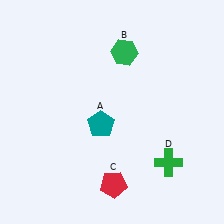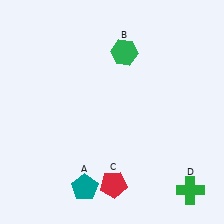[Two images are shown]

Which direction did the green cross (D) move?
The green cross (D) moved down.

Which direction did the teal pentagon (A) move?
The teal pentagon (A) moved down.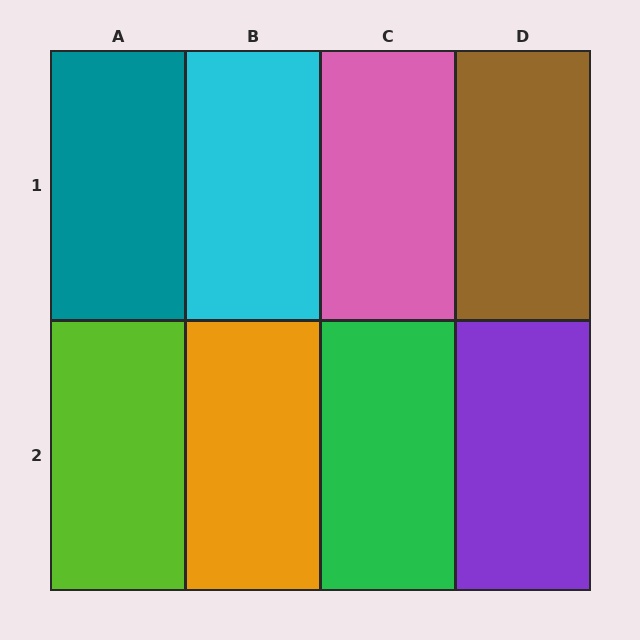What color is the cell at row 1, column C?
Pink.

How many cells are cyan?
1 cell is cyan.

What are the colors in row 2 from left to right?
Lime, orange, green, purple.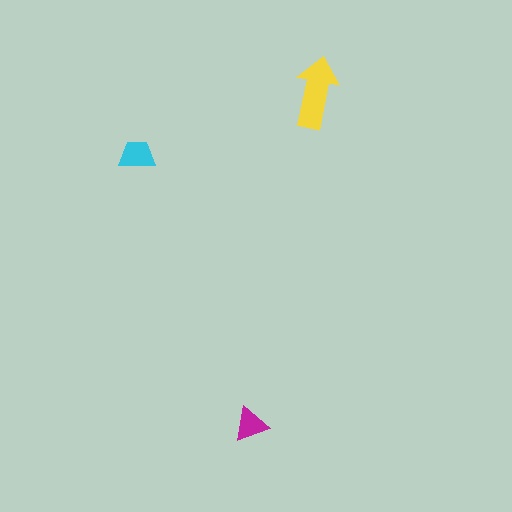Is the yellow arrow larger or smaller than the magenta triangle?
Larger.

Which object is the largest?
The yellow arrow.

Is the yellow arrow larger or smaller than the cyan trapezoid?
Larger.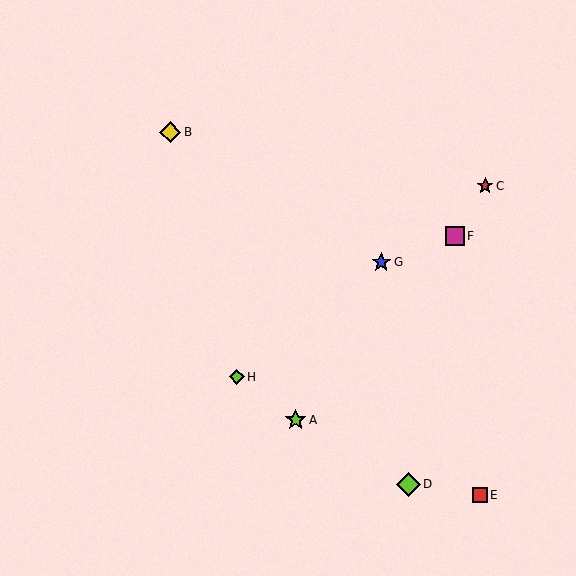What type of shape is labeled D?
Shape D is a lime diamond.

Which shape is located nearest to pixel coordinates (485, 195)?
The red star (labeled C) at (485, 186) is nearest to that location.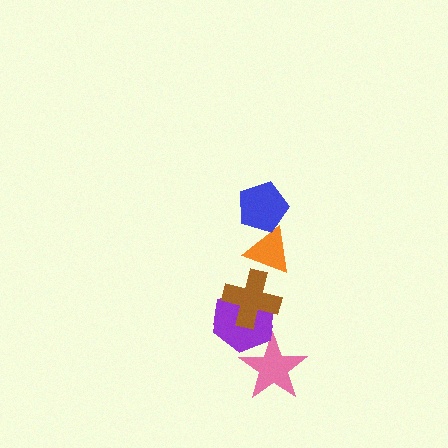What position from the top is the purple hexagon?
The purple hexagon is 4th from the top.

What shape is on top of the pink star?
The purple hexagon is on top of the pink star.